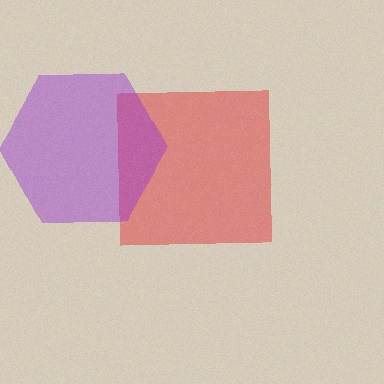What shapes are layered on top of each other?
The layered shapes are: a red square, a purple hexagon.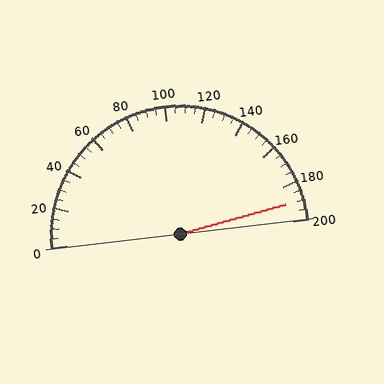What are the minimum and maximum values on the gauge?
The gauge ranges from 0 to 200.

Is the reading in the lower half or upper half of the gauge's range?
The reading is in the upper half of the range (0 to 200).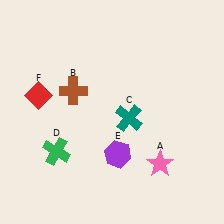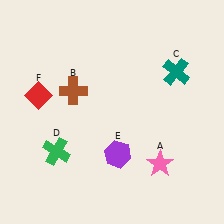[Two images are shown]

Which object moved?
The teal cross (C) moved right.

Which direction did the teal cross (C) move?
The teal cross (C) moved right.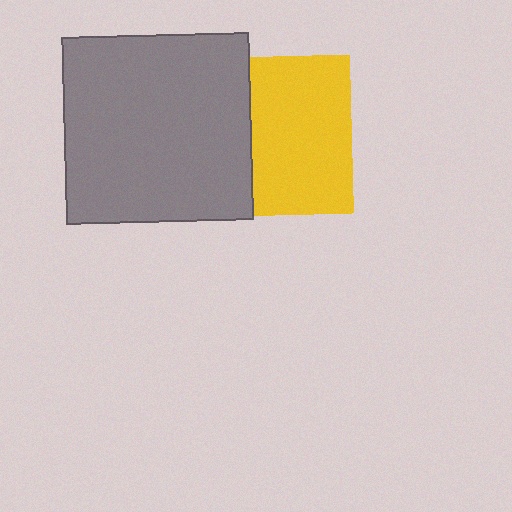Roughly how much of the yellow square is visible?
About half of it is visible (roughly 62%).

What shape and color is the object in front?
The object in front is a gray square.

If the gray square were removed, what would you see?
You would see the complete yellow square.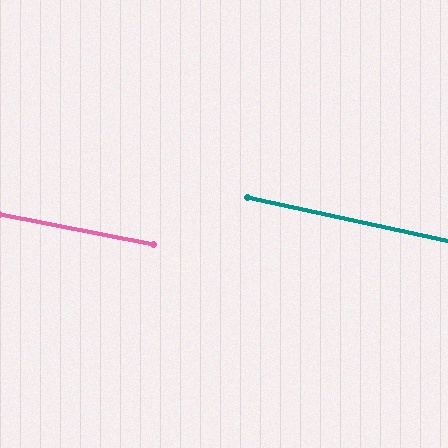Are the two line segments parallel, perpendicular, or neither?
Parallel — their directions differ by only 1.3°.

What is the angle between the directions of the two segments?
Approximately 1 degree.